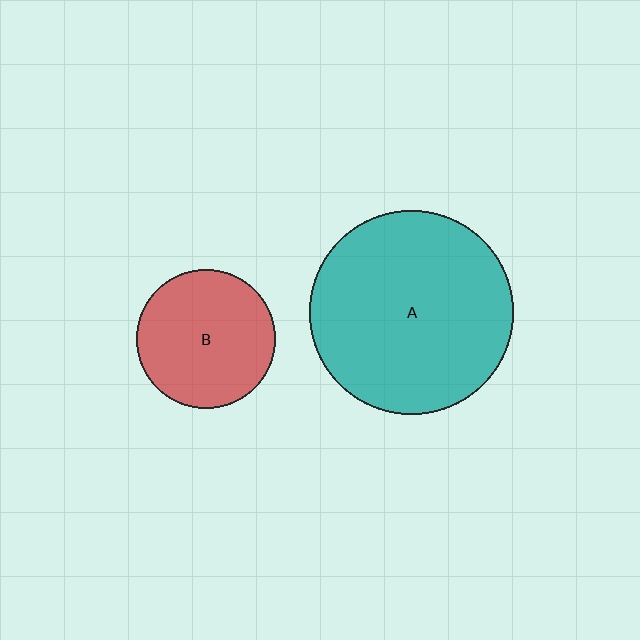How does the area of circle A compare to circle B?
Approximately 2.1 times.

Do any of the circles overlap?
No, none of the circles overlap.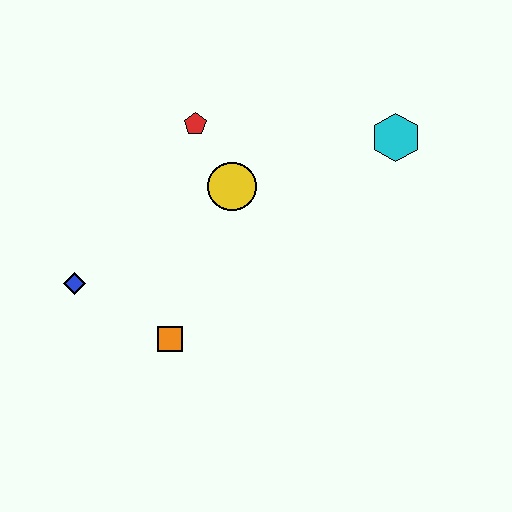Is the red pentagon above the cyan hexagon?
Yes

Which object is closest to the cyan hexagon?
The yellow circle is closest to the cyan hexagon.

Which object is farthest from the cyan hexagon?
The blue diamond is farthest from the cyan hexagon.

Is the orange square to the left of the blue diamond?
No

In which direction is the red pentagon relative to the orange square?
The red pentagon is above the orange square.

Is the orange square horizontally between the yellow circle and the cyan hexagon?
No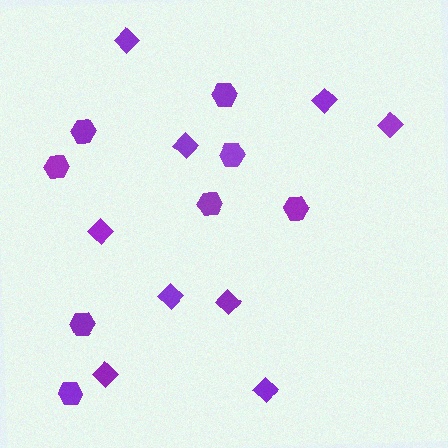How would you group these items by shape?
There are 2 groups: one group of diamonds (9) and one group of hexagons (8).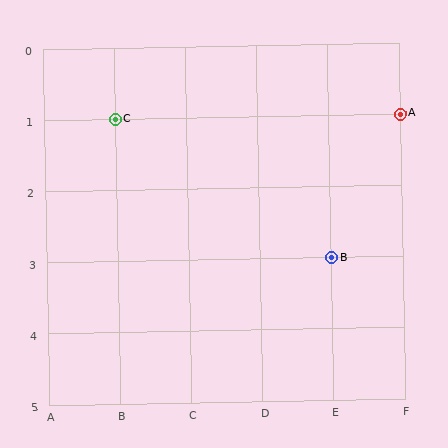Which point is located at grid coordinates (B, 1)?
Point C is at (B, 1).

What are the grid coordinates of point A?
Point A is at grid coordinates (F, 1).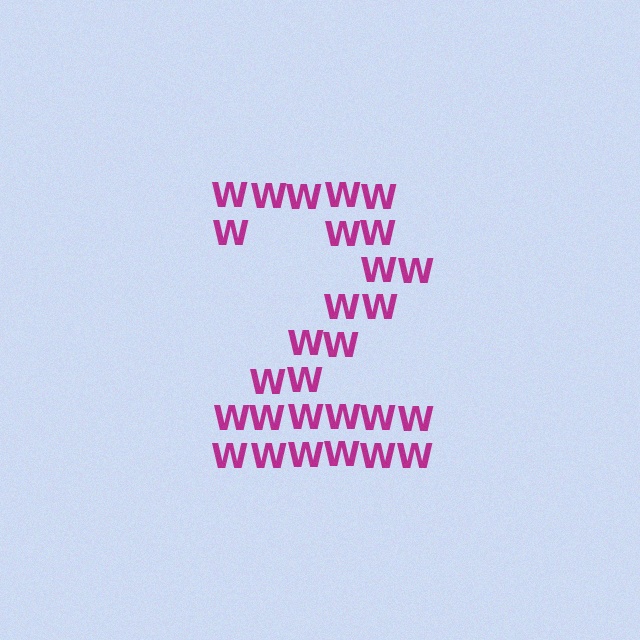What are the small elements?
The small elements are letter W's.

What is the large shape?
The large shape is the digit 2.